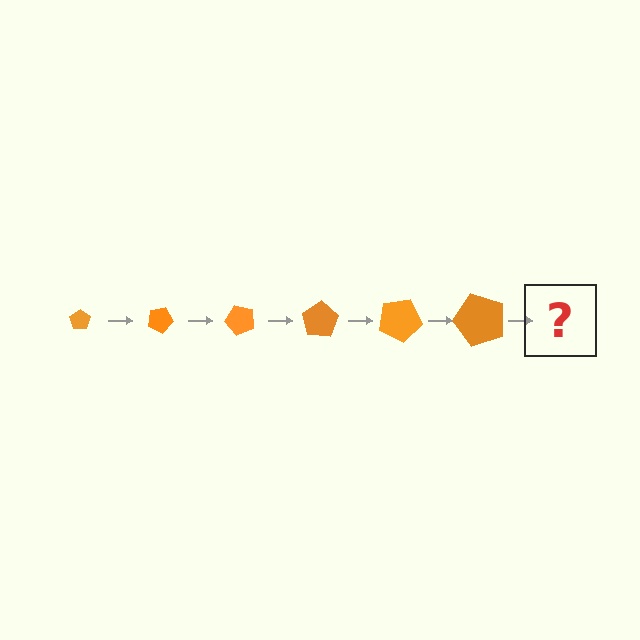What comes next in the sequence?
The next element should be a pentagon, larger than the previous one and rotated 150 degrees from the start.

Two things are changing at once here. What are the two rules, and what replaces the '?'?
The two rules are that the pentagon grows larger each step and it rotates 25 degrees each step. The '?' should be a pentagon, larger than the previous one and rotated 150 degrees from the start.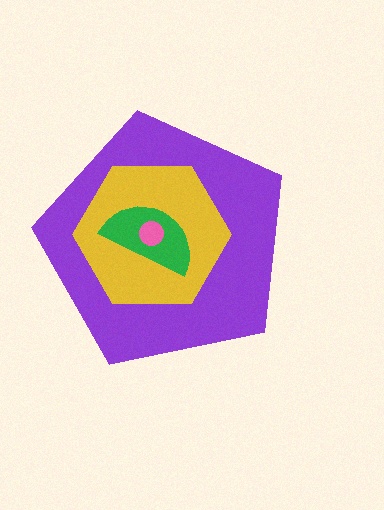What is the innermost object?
The pink circle.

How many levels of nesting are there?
4.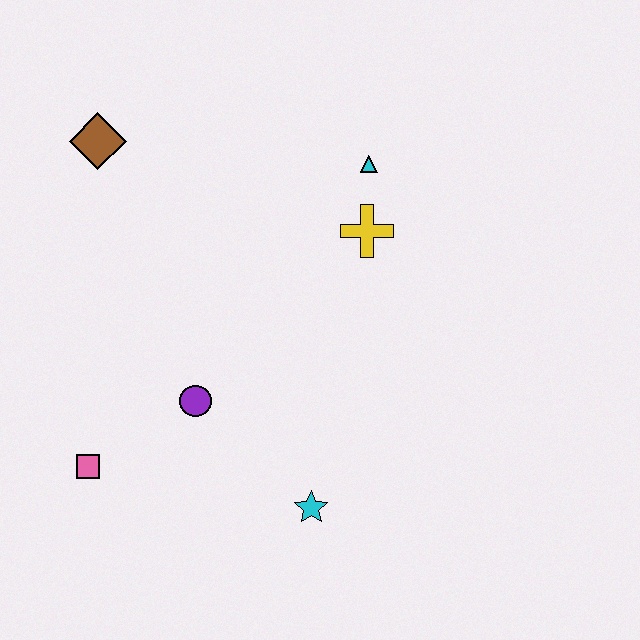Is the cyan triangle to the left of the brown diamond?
No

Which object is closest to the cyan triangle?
The yellow cross is closest to the cyan triangle.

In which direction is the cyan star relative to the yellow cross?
The cyan star is below the yellow cross.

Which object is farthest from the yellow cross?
The pink square is farthest from the yellow cross.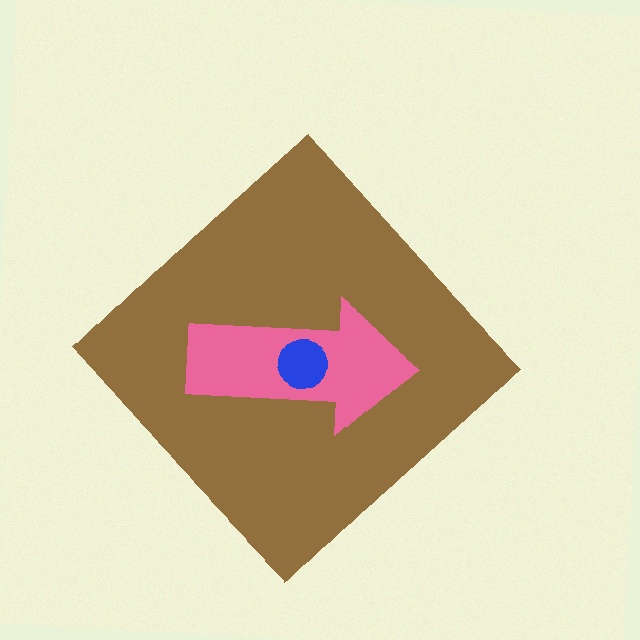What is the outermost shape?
The brown diamond.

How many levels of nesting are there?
3.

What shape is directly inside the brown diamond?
The pink arrow.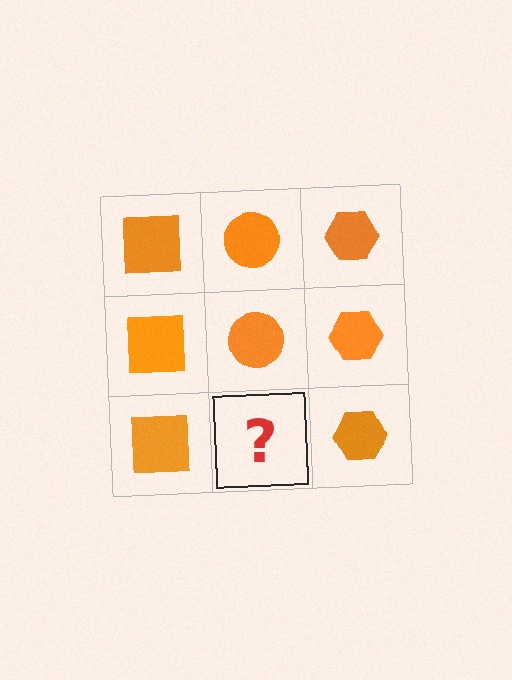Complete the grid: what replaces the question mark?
The question mark should be replaced with an orange circle.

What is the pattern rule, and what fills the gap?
The rule is that each column has a consistent shape. The gap should be filled with an orange circle.